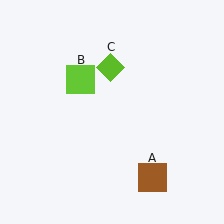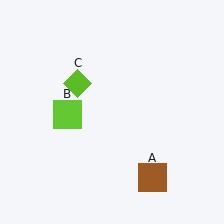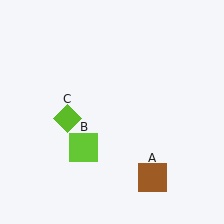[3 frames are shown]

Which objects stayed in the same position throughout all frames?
Brown square (object A) remained stationary.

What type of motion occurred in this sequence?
The lime square (object B), lime diamond (object C) rotated counterclockwise around the center of the scene.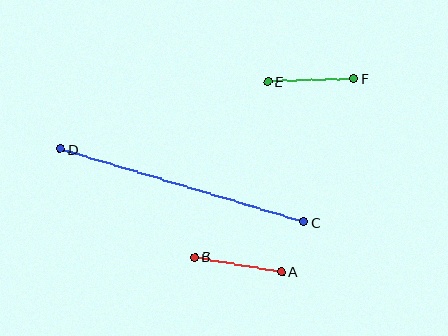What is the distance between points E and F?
The distance is approximately 85 pixels.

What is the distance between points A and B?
The distance is approximately 88 pixels.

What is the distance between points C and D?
The distance is approximately 254 pixels.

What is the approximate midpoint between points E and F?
The midpoint is at approximately (311, 80) pixels.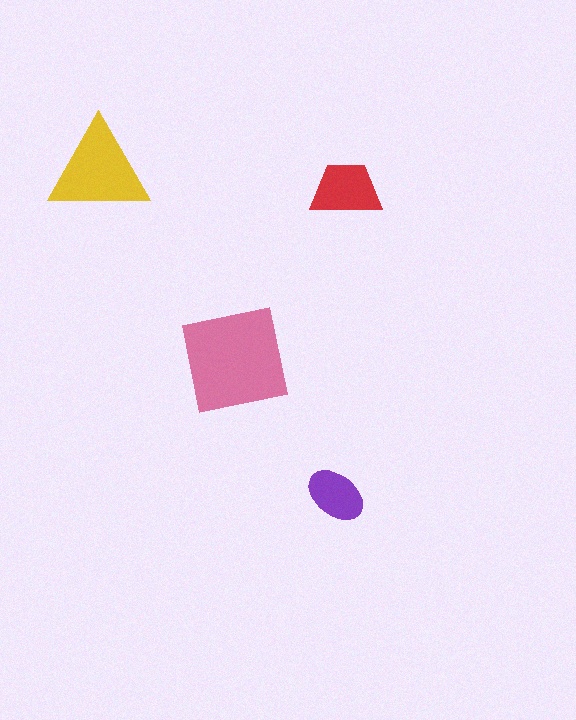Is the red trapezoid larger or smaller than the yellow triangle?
Smaller.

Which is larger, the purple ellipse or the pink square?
The pink square.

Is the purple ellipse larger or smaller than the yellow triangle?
Smaller.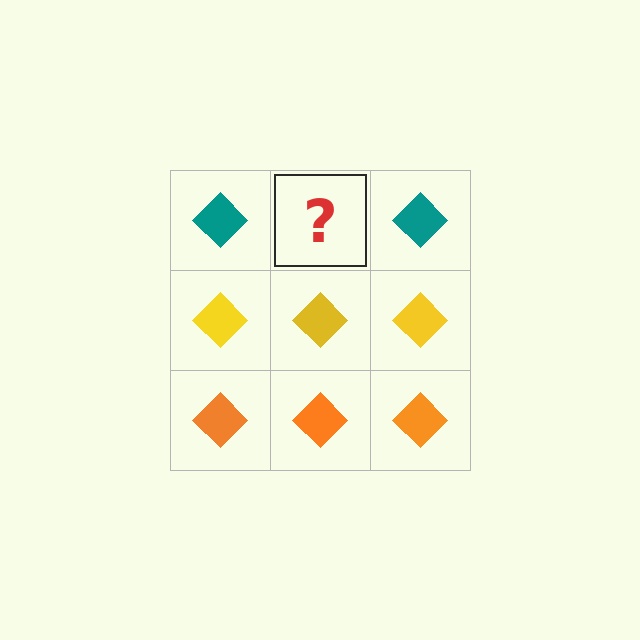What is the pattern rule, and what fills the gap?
The rule is that each row has a consistent color. The gap should be filled with a teal diamond.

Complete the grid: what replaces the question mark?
The question mark should be replaced with a teal diamond.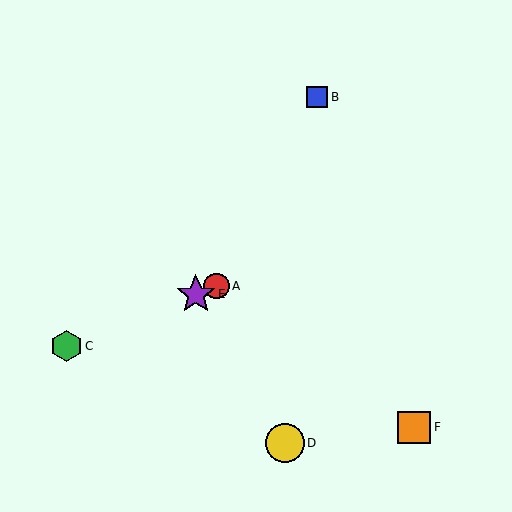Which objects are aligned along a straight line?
Objects A, C, E are aligned along a straight line.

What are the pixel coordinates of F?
Object F is at (414, 427).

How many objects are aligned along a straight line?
3 objects (A, C, E) are aligned along a straight line.